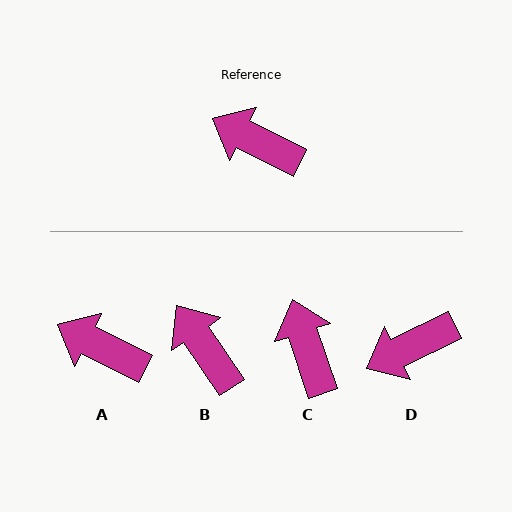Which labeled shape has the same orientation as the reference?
A.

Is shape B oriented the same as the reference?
No, it is off by about 29 degrees.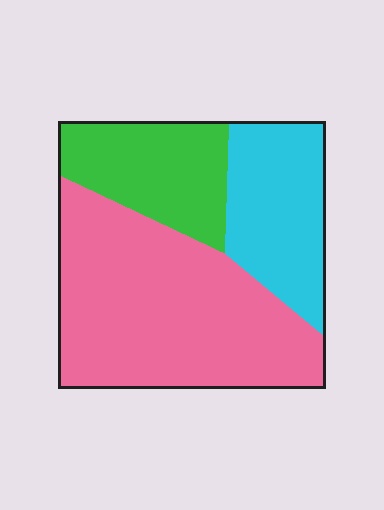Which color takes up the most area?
Pink, at roughly 55%.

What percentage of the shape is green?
Green takes up about one fifth (1/5) of the shape.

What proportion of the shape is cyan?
Cyan covers around 25% of the shape.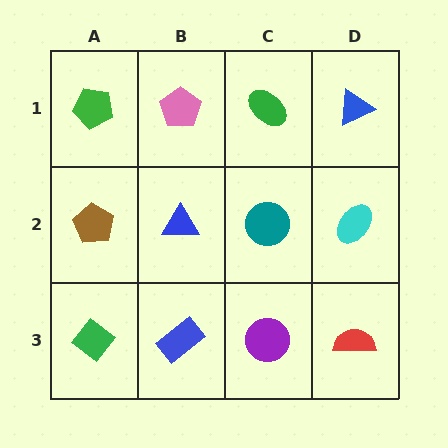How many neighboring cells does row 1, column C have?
3.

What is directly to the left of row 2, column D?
A teal circle.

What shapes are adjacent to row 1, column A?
A brown pentagon (row 2, column A), a pink pentagon (row 1, column B).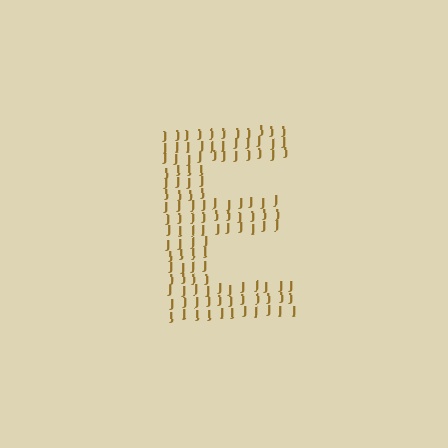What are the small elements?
The small elements are letter J's.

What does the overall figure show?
The overall figure shows the letter E.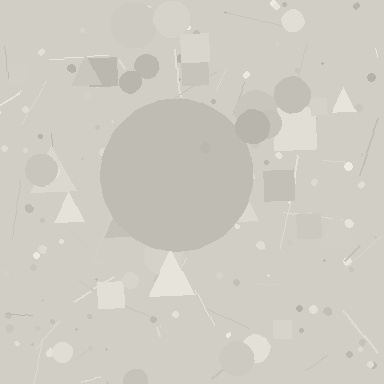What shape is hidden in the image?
A circle is hidden in the image.